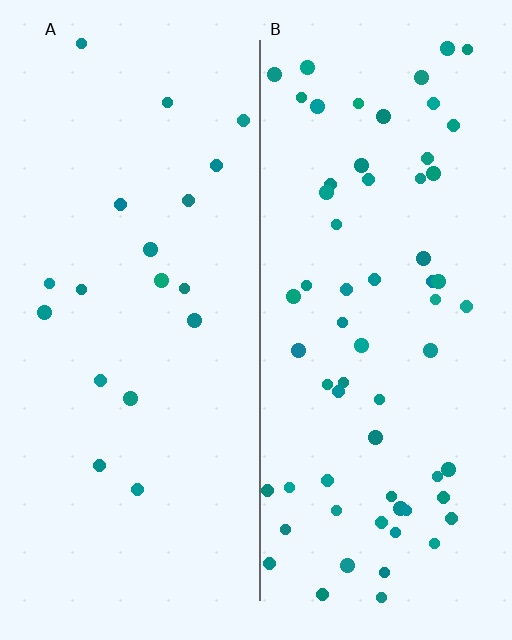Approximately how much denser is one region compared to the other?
Approximately 3.5× — region B over region A.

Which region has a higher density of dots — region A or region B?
B (the right).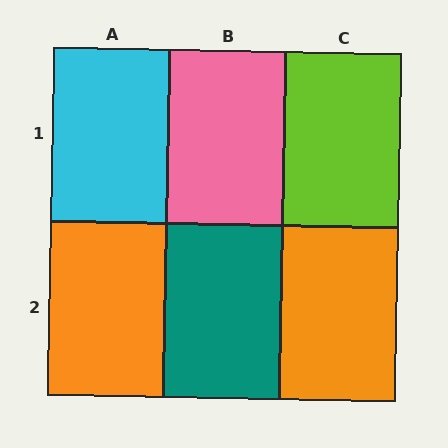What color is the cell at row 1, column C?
Lime.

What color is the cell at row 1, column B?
Pink.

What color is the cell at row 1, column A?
Cyan.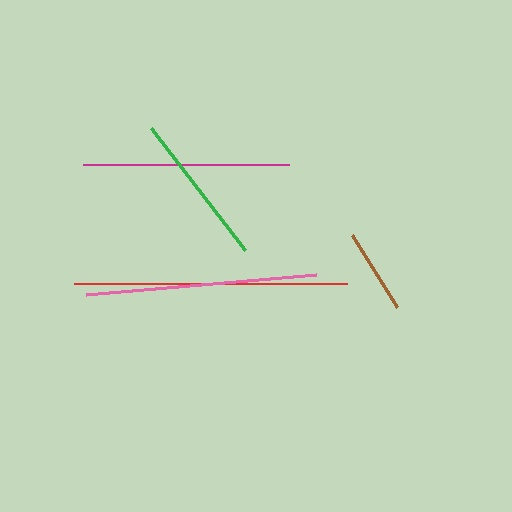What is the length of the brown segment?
The brown segment is approximately 85 pixels long.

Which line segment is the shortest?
The brown line is the shortest at approximately 85 pixels.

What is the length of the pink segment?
The pink segment is approximately 231 pixels long.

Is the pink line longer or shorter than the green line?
The pink line is longer than the green line.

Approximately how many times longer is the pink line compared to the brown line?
The pink line is approximately 2.7 times the length of the brown line.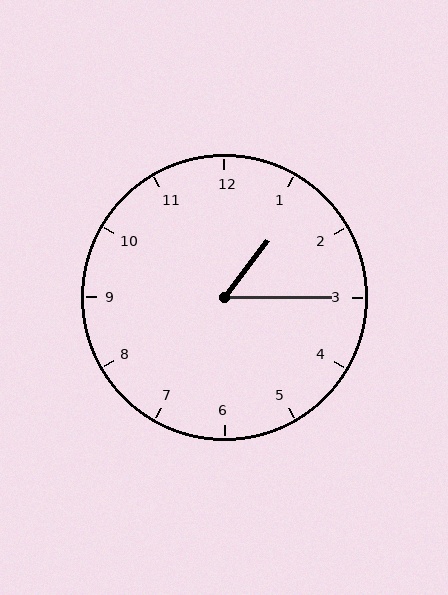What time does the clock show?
1:15.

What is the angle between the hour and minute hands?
Approximately 52 degrees.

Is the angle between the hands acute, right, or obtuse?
It is acute.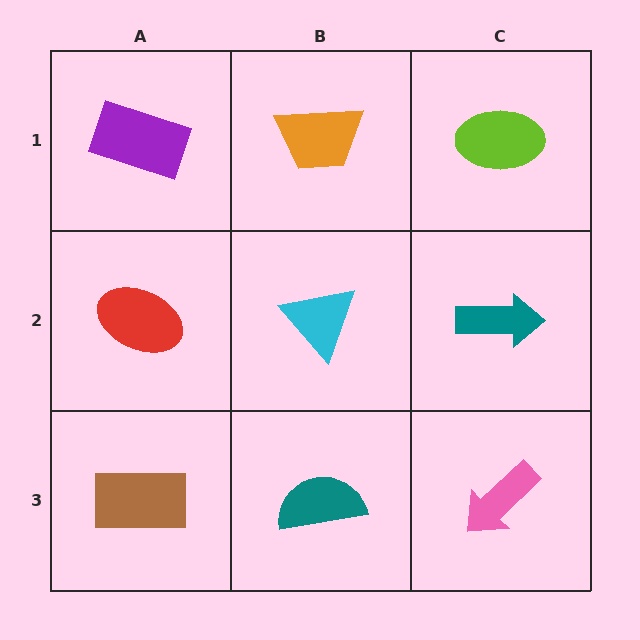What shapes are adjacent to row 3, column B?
A cyan triangle (row 2, column B), a brown rectangle (row 3, column A), a pink arrow (row 3, column C).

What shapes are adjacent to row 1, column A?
A red ellipse (row 2, column A), an orange trapezoid (row 1, column B).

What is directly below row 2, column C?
A pink arrow.